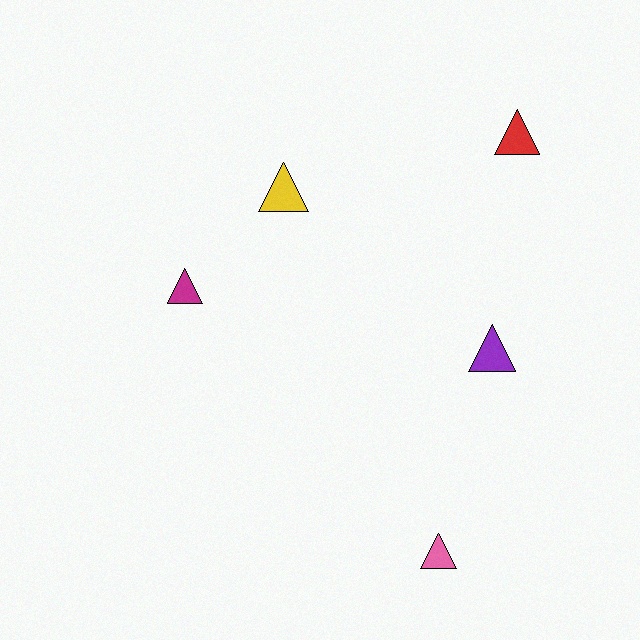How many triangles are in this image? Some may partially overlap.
There are 5 triangles.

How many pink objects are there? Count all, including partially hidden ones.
There is 1 pink object.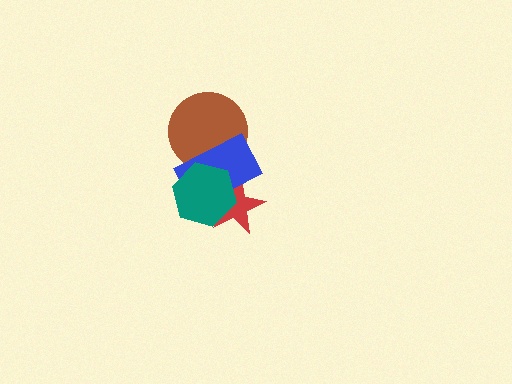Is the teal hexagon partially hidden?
No, no other shape covers it.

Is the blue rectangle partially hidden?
Yes, it is partially covered by another shape.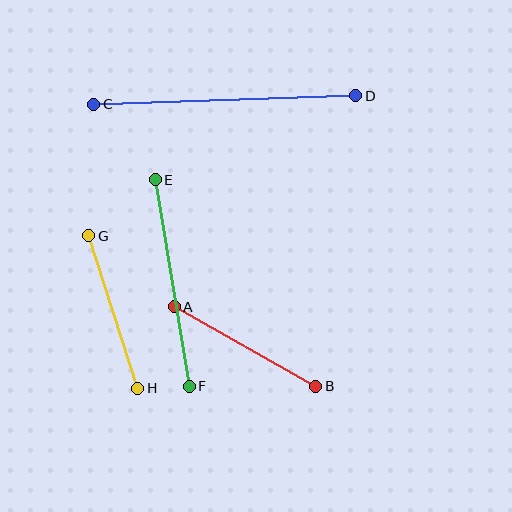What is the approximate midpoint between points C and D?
The midpoint is at approximately (225, 100) pixels.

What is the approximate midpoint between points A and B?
The midpoint is at approximately (245, 347) pixels.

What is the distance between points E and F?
The distance is approximately 210 pixels.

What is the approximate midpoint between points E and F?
The midpoint is at approximately (172, 283) pixels.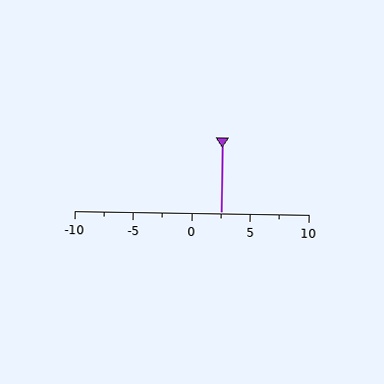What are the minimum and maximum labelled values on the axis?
The axis runs from -10 to 10.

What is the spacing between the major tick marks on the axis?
The major ticks are spaced 5 apart.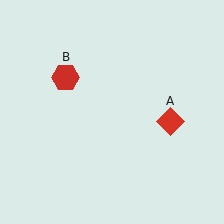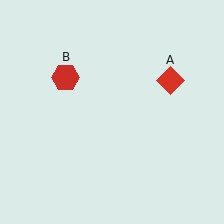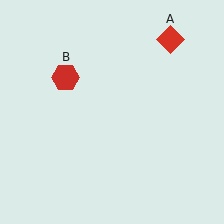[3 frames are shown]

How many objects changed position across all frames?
1 object changed position: red diamond (object A).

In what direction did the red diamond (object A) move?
The red diamond (object A) moved up.